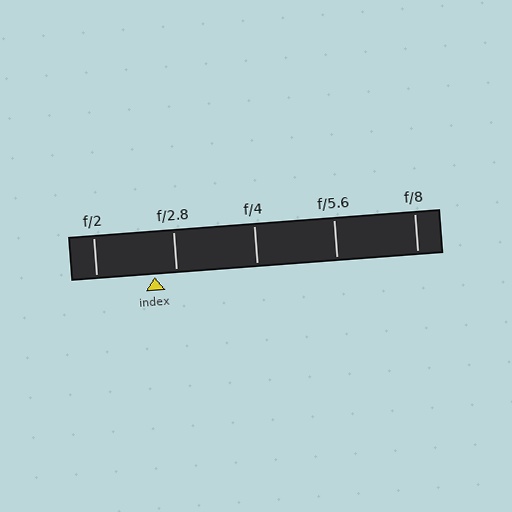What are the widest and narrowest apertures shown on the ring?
The widest aperture shown is f/2 and the narrowest is f/8.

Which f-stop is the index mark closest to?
The index mark is closest to f/2.8.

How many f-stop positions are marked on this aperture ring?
There are 5 f-stop positions marked.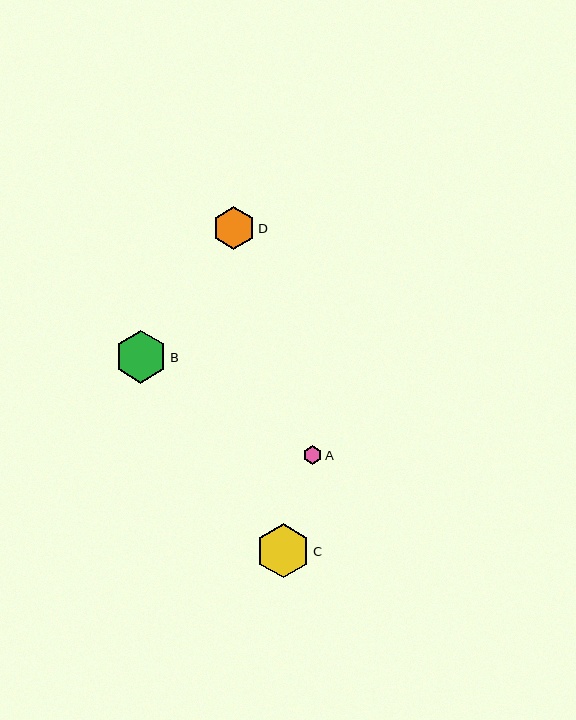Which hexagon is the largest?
Hexagon C is the largest with a size of approximately 54 pixels.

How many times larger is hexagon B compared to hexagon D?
Hexagon B is approximately 1.2 times the size of hexagon D.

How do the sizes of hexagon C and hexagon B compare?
Hexagon C and hexagon B are approximately the same size.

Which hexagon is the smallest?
Hexagon A is the smallest with a size of approximately 19 pixels.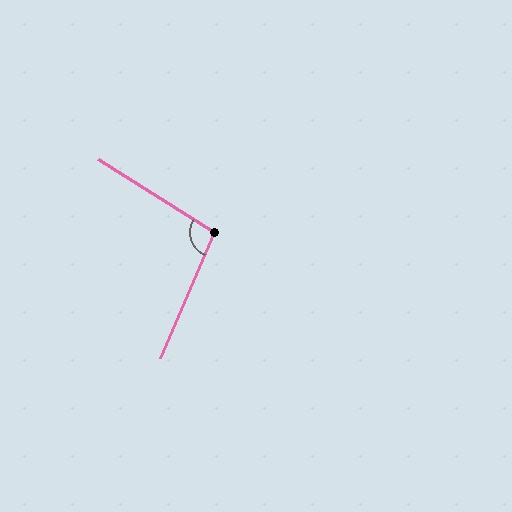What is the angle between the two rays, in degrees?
Approximately 99 degrees.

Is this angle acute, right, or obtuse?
It is obtuse.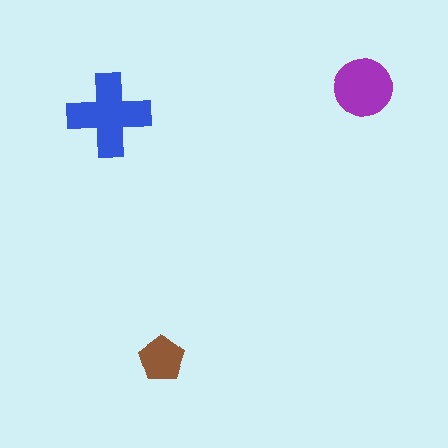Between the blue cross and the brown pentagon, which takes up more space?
The blue cross.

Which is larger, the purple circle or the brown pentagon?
The purple circle.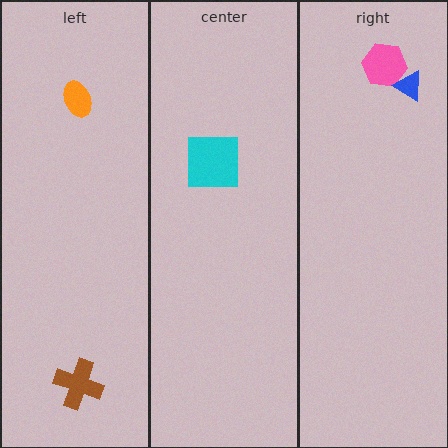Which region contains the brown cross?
The left region.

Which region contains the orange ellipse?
The left region.